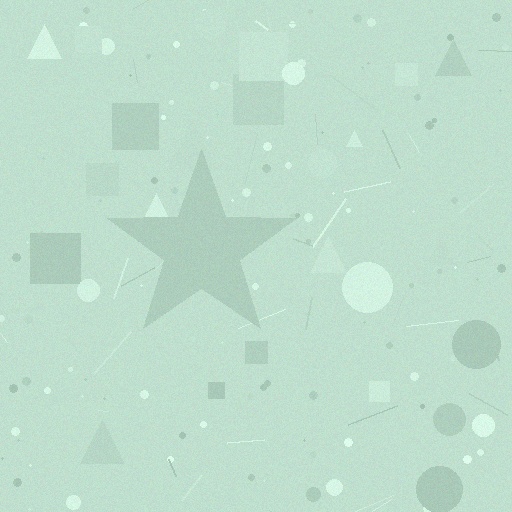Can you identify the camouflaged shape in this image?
The camouflaged shape is a star.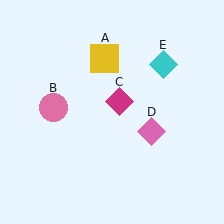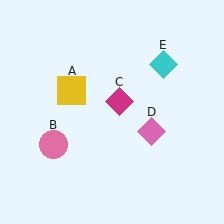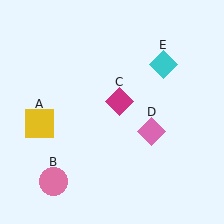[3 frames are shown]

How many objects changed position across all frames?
2 objects changed position: yellow square (object A), pink circle (object B).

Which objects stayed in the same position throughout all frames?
Magenta diamond (object C) and pink diamond (object D) and cyan diamond (object E) remained stationary.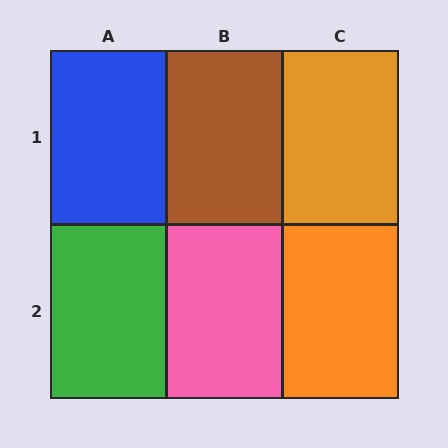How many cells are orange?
2 cells are orange.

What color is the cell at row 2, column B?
Pink.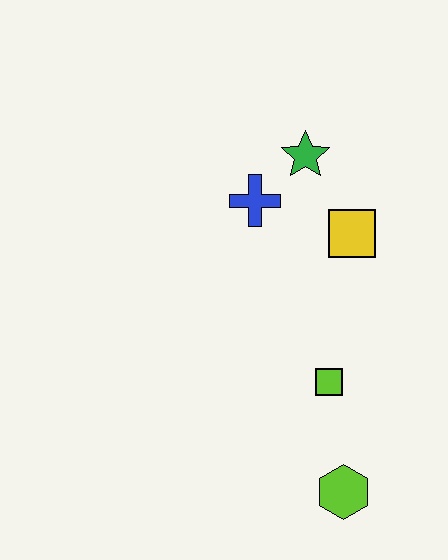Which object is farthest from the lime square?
The green star is farthest from the lime square.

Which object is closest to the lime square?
The lime hexagon is closest to the lime square.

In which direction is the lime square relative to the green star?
The lime square is below the green star.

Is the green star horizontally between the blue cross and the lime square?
Yes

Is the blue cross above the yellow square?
Yes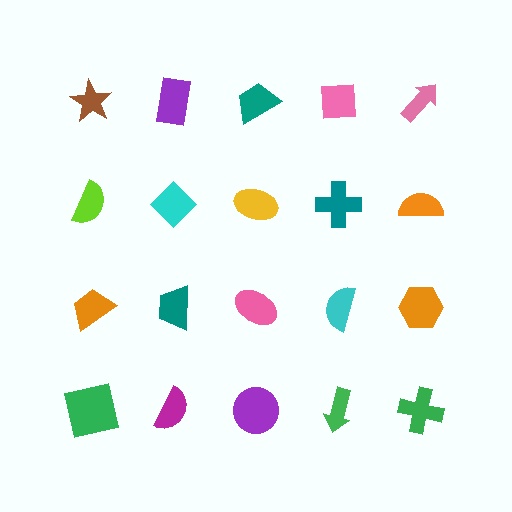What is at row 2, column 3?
A yellow ellipse.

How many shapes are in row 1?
5 shapes.